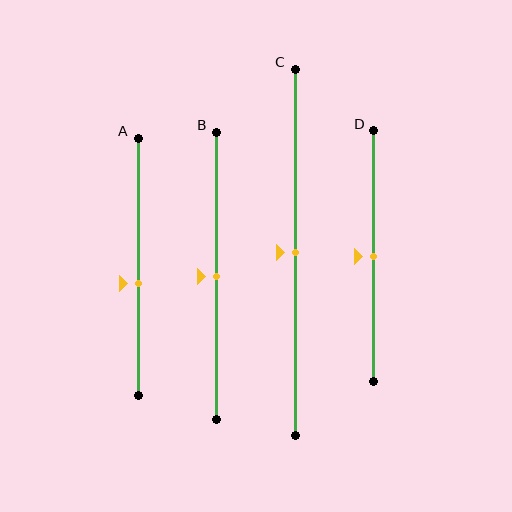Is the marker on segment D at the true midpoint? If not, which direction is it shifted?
Yes, the marker on segment D is at the true midpoint.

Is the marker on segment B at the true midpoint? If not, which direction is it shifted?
Yes, the marker on segment B is at the true midpoint.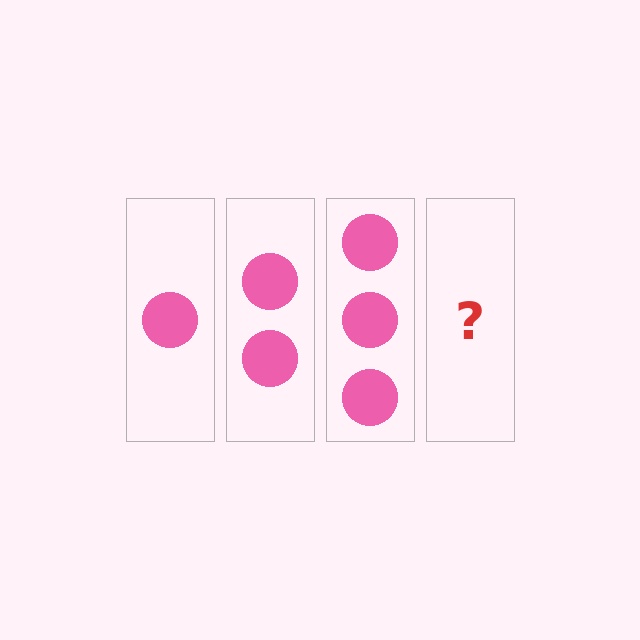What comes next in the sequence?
The next element should be 4 circles.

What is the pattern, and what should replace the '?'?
The pattern is that each step adds one more circle. The '?' should be 4 circles.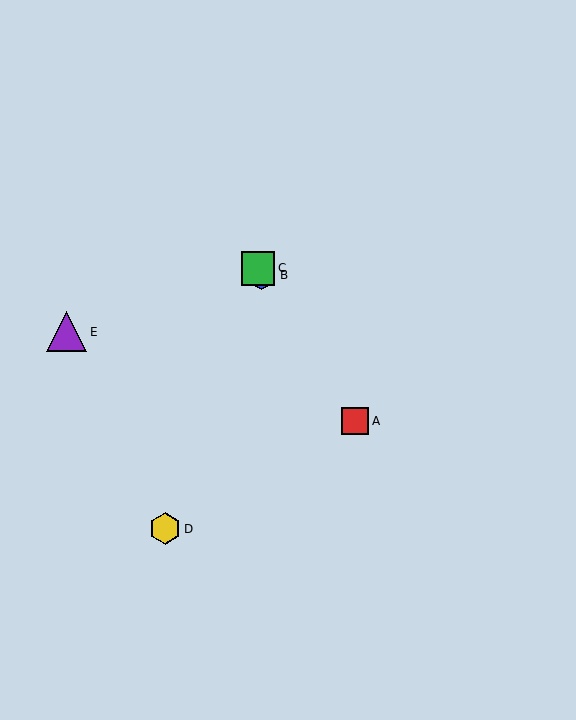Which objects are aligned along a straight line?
Objects A, B, C are aligned along a straight line.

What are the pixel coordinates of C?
Object C is at (258, 268).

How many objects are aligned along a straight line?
3 objects (A, B, C) are aligned along a straight line.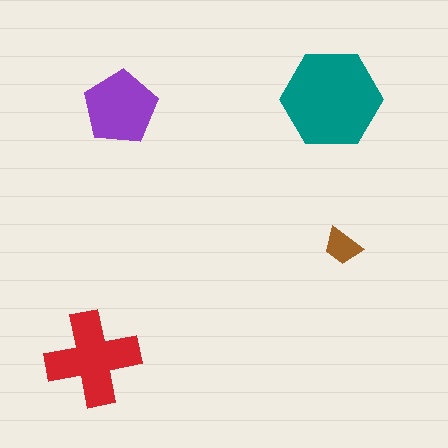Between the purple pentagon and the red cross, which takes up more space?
The red cross.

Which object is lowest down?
The red cross is bottommost.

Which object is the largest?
The teal hexagon.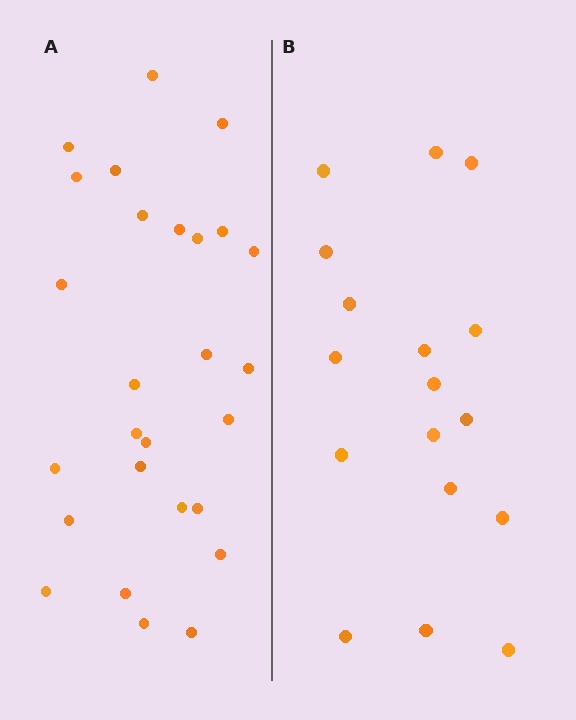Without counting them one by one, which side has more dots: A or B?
Region A (the left region) has more dots.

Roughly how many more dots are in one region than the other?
Region A has roughly 10 or so more dots than region B.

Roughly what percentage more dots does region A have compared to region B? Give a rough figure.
About 60% more.